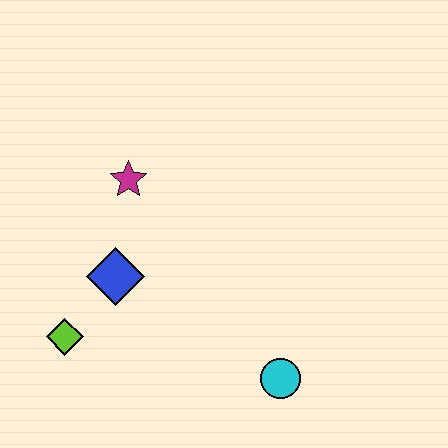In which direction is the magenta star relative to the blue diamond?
The magenta star is above the blue diamond.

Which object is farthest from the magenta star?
The cyan circle is farthest from the magenta star.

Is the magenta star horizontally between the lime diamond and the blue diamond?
No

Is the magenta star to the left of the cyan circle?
Yes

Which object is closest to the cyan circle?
The blue diamond is closest to the cyan circle.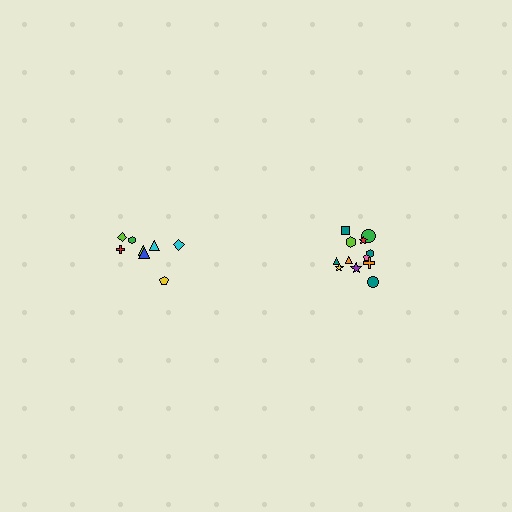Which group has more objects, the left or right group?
The right group.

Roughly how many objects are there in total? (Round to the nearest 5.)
Roughly 20 objects in total.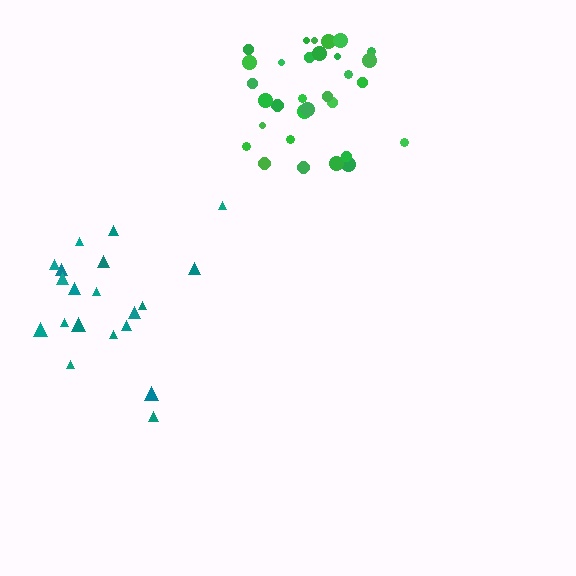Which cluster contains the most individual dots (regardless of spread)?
Green (31).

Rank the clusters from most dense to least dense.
green, teal.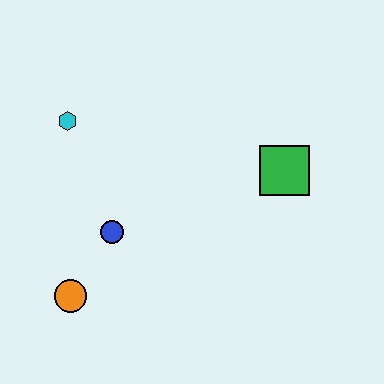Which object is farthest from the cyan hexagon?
The green square is farthest from the cyan hexagon.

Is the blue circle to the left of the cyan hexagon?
No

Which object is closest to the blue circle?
The orange circle is closest to the blue circle.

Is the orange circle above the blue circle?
No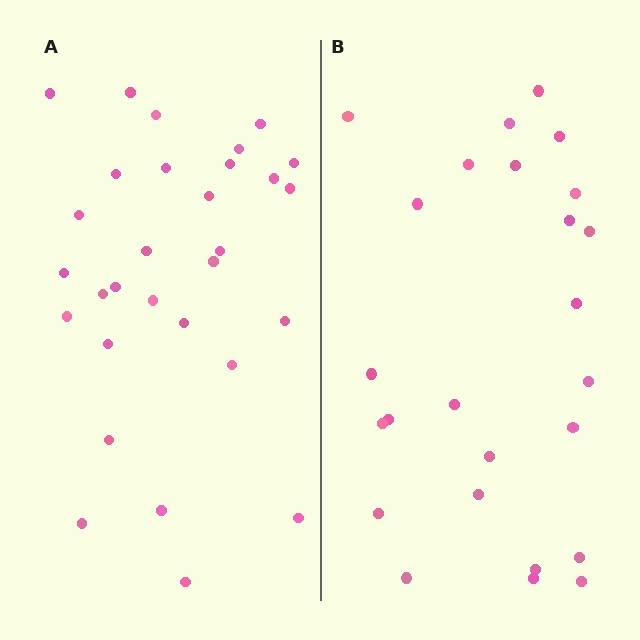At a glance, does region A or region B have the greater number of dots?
Region A (the left region) has more dots.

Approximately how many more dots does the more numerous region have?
Region A has about 5 more dots than region B.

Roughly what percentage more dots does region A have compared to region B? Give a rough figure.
About 20% more.